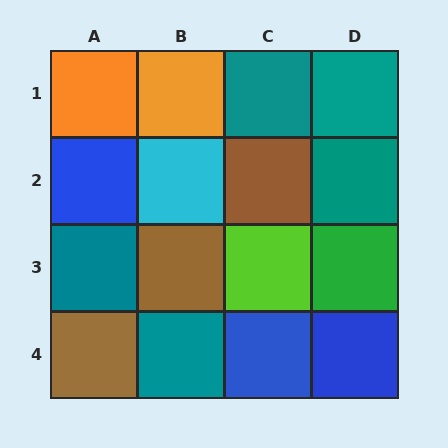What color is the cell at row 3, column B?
Brown.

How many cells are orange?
2 cells are orange.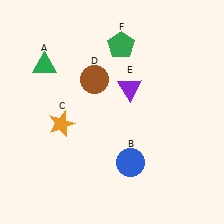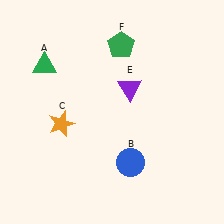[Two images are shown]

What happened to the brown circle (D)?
The brown circle (D) was removed in Image 2. It was in the top-left area of Image 1.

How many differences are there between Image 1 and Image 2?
There is 1 difference between the two images.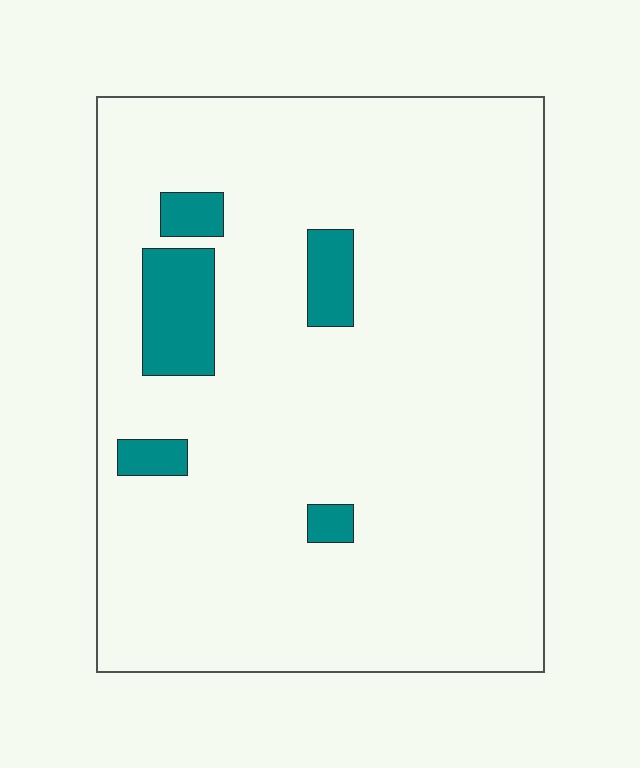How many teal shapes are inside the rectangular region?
5.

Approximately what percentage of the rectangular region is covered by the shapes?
Approximately 10%.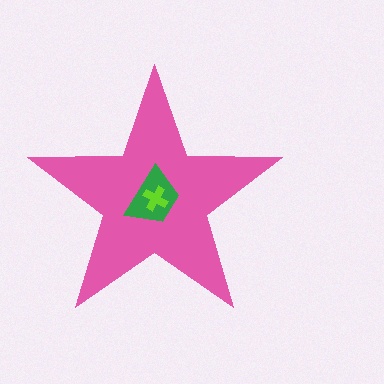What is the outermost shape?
The pink star.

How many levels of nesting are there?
3.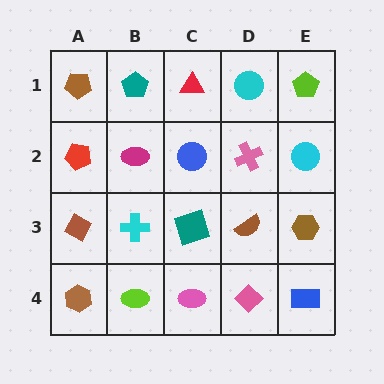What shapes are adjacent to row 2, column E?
A lime pentagon (row 1, column E), a brown hexagon (row 3, column E), a pink cross (row 2, column D).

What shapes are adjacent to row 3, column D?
A pink cross (row 2, column D), a pink diamond (row 4, column D), a teal square (row 3, column C), a brown hexagon (row 3, column E).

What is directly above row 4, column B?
A cyan cross.